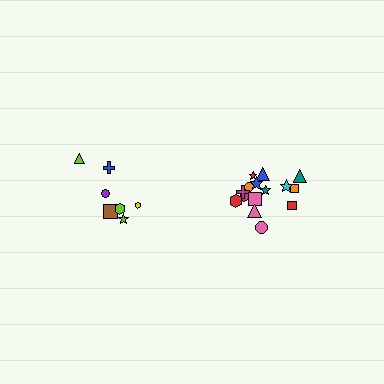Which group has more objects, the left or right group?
The right group.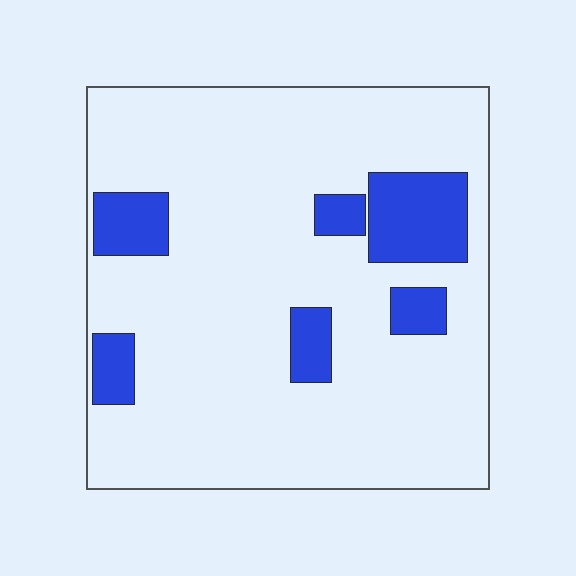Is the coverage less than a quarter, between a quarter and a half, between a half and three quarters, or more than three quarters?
Less than a quarter.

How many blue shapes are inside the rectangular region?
6.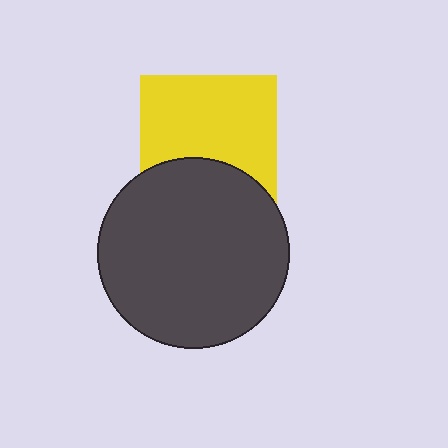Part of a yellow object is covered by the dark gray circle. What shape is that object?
It is a square.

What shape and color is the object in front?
The object in front is a dark gray circle.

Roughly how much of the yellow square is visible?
Most of it is visible (roughly 68%).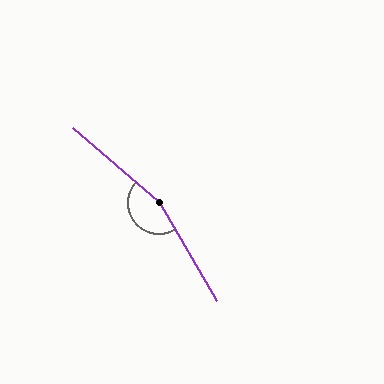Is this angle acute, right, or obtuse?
It is obtuse.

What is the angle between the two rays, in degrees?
Approximately 162 degrees.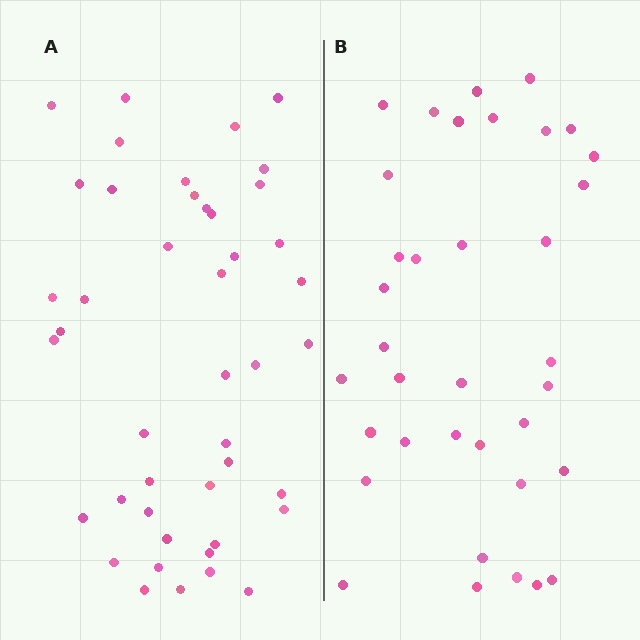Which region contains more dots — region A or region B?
Region A (the left region) has more dots.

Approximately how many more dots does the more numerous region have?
Region A has roughly 8 or so more dots than region B.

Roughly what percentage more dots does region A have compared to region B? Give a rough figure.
About 20% more.